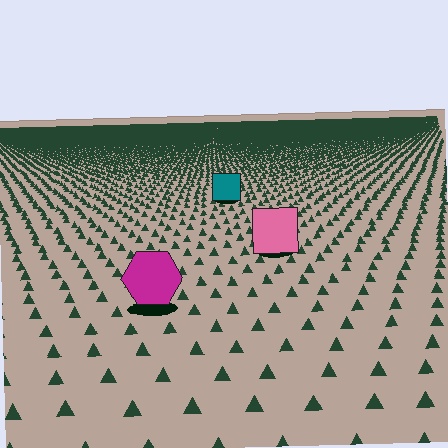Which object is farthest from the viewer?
The teal square is farthest from the viewer. It appears smaller and the ground texture around it is denser.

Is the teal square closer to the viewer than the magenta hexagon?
No. The magenta hexagon is closer — you can tell from the texture gradient: the ground texture is coarser near it.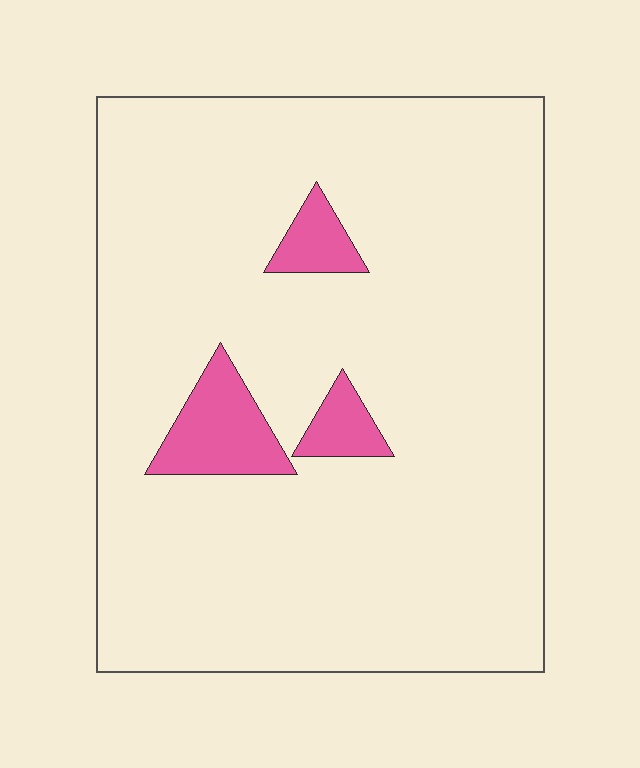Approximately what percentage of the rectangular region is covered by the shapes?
Approximately 10%.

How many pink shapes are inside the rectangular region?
3.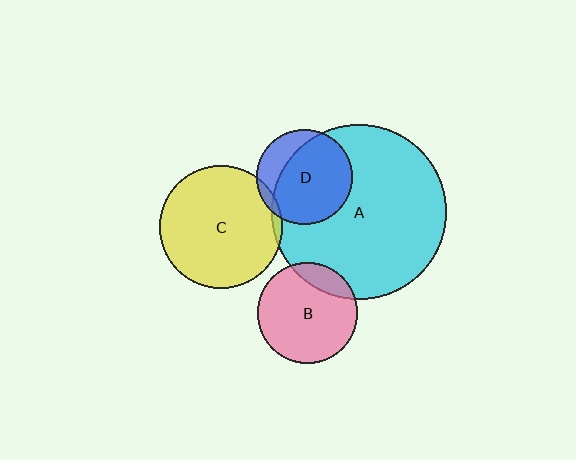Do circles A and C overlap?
Yes.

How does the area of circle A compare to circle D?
Approximately 3.4 times.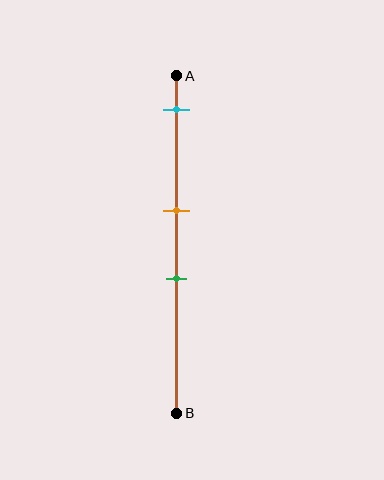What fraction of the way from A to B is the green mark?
The green mark is approximately 60% (0.6) of the way from A to B.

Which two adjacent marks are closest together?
The orange and green marks are the closest adjacent pair.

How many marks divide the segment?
There are 3 marks dividing the segment.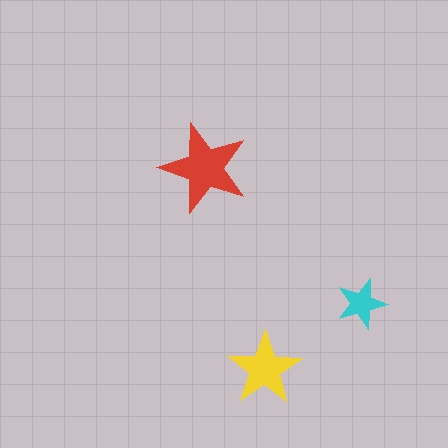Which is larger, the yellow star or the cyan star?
The yellow one.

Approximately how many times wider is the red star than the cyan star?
About 2 times wider.